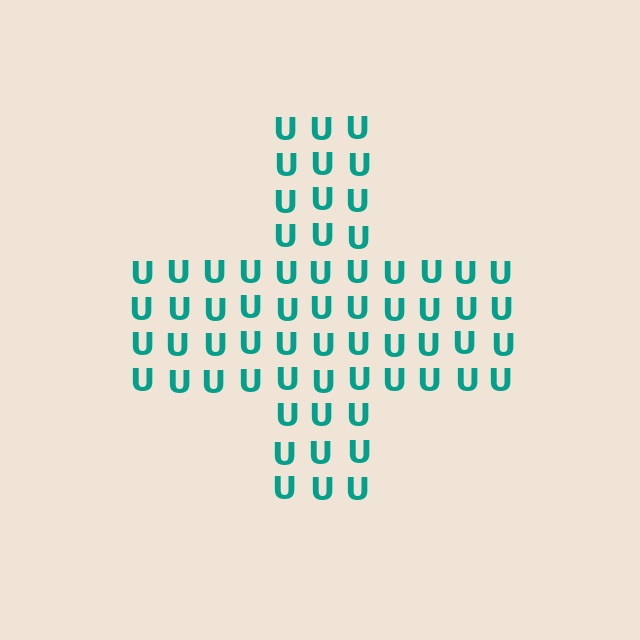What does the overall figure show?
The overall figure shows a cross.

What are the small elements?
The small elements are letter U's.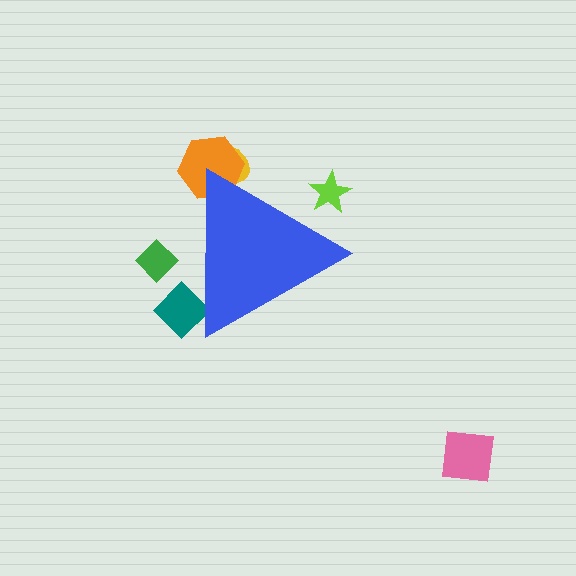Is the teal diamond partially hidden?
Yes, the teal diamond is partially hidden behind the blue triangle.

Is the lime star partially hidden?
Yes, the lime star is partially hidden behind the blue triangle.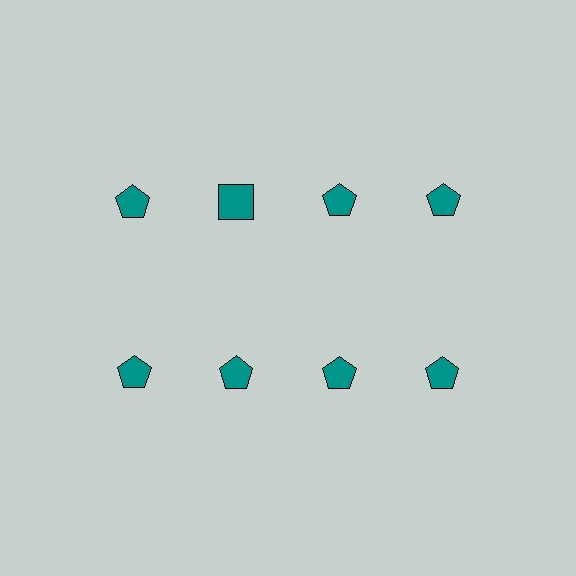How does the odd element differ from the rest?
It has a different shape: square instead of pentagon.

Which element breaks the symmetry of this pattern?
The teal square in the top row, second from left column breaks the symmetry. All other shapes are teal pentagons.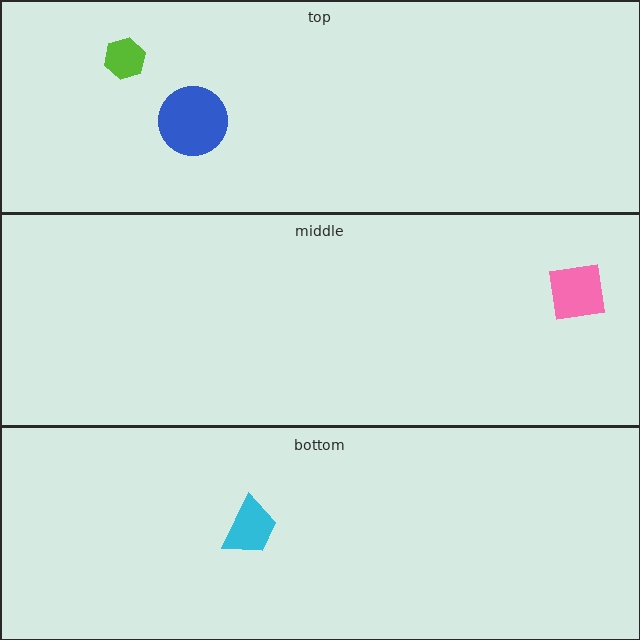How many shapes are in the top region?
2.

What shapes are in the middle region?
The pink square.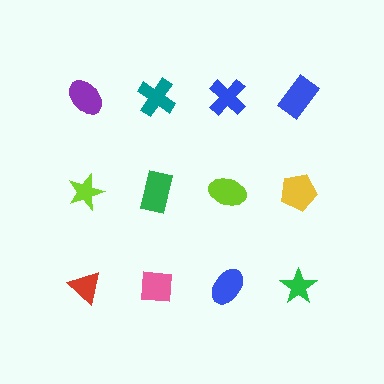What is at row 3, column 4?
A green star.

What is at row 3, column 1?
A red triangle.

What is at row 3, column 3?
A blue ellipse.